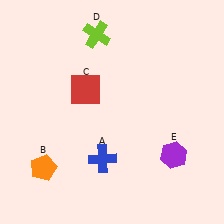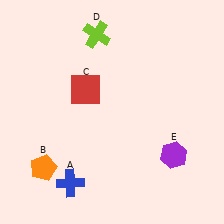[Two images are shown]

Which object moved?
The blue cross (A) moved left.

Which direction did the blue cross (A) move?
The blue cross (A) moved left.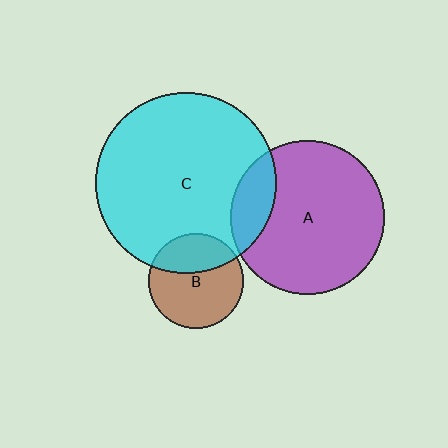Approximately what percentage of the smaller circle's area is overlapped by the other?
Approximately 35%.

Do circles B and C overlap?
Yes.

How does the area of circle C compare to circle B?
Approximately 3.6 times.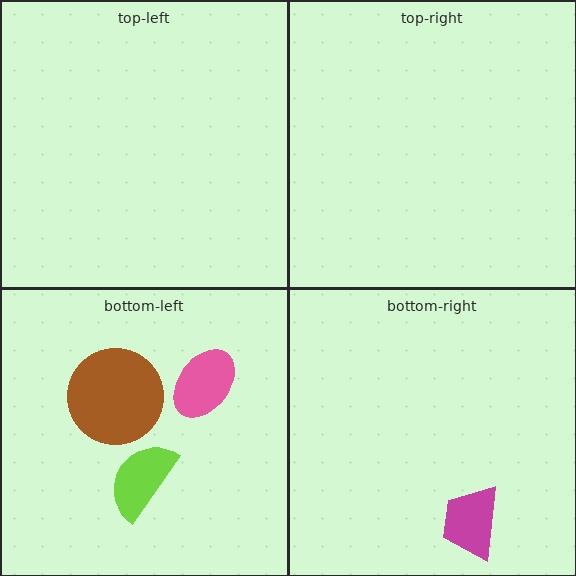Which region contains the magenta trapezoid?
The bottom-right region.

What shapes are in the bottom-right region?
The magenta trapezoid.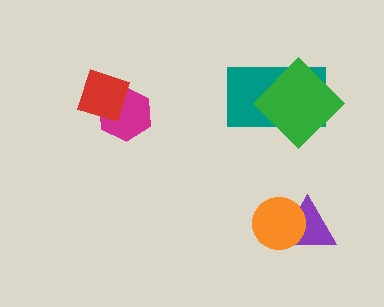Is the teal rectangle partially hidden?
Yes, it is partially covered by another shape.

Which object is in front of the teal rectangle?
The green diamond is in front of the teal rectangle.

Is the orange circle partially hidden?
No, no other shape covers it.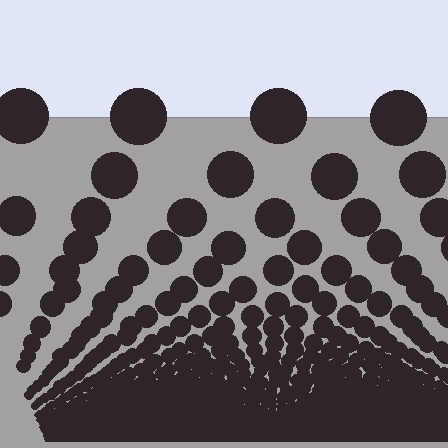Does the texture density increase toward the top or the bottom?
Density increases toward the bottom.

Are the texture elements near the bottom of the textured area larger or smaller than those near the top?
Smaller. The gradient is inverted — elements near the bottom are smaller and denser.